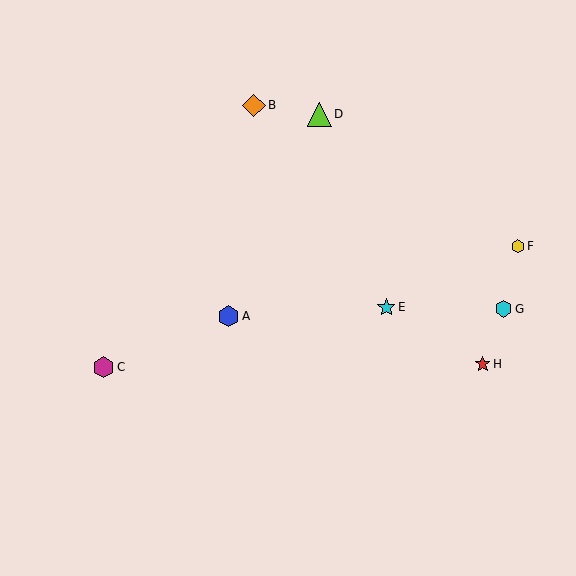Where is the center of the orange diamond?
The center of the orange diamond is at (254, 105).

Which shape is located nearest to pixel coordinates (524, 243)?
The yellow hexagon (labeled F) at (518, 246) is nearest to that location.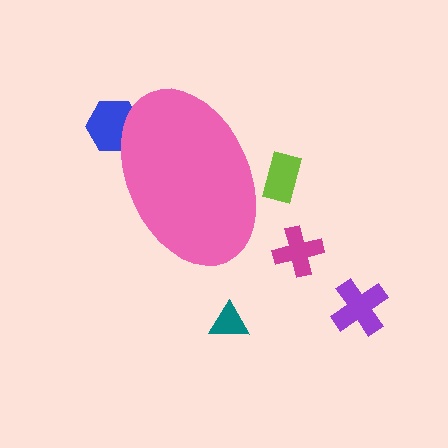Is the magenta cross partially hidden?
No, the magenta cross is fully visible.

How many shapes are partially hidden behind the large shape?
2 shapes are partially hidden.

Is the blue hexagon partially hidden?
Yes, the blue hexagon is partially hidden behind the pink ellipse.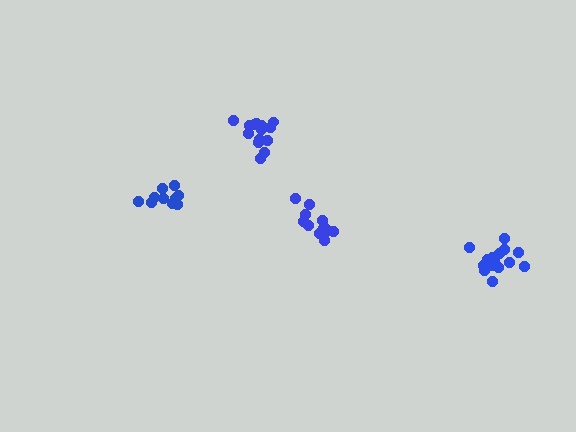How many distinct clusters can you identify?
There are 4 distinct clusters.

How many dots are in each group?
Group 1: 17 dots, Group 2: 12 dots, Group 3: 11 dots, Group 4: 15 dots (55 total).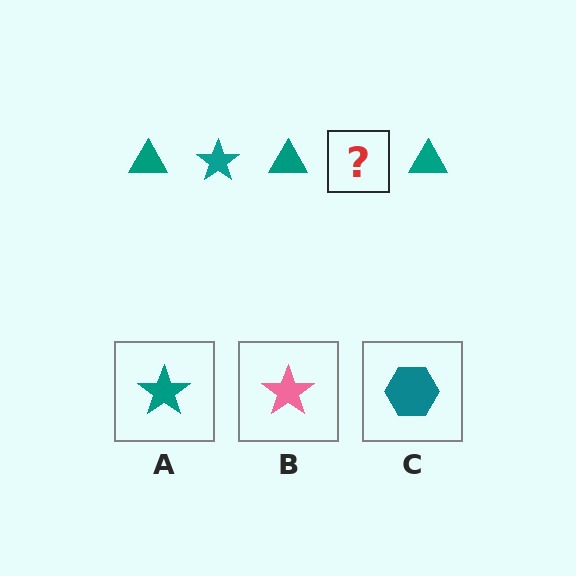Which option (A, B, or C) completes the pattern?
A.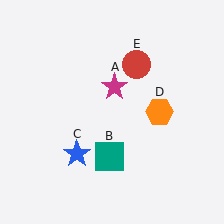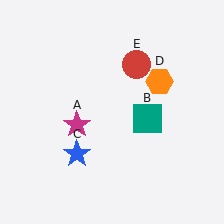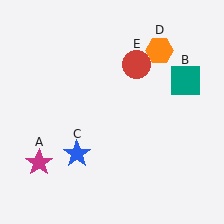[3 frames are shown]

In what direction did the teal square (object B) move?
The teal square (object B) moved up and to the right.